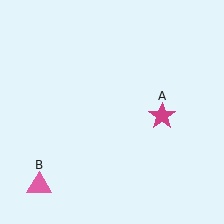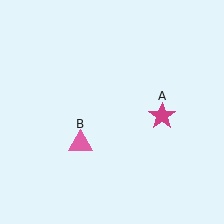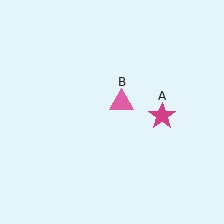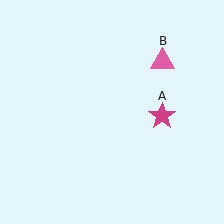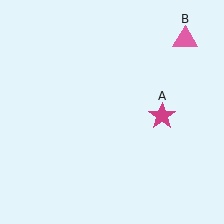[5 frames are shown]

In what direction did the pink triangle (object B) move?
The pink triangle (object B) moved up and to the right.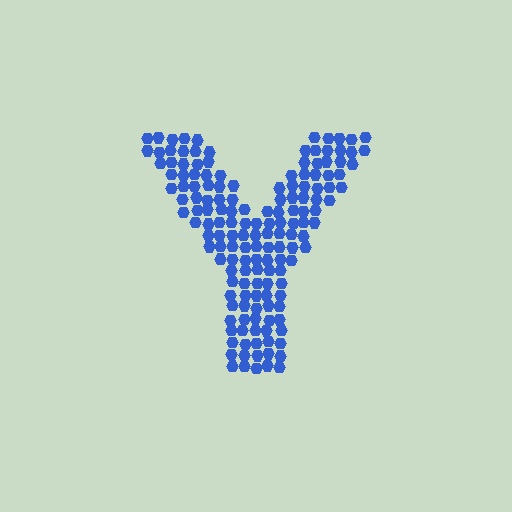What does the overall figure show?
The overall figure shows the letter Y.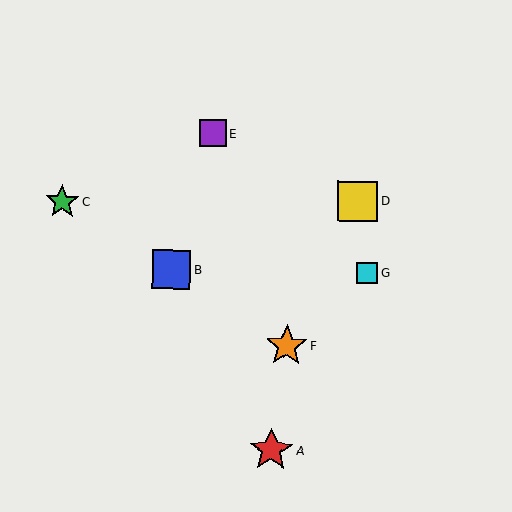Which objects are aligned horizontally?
Objects B, G are aligned horizontally.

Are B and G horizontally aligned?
Yes, both are at y≈270.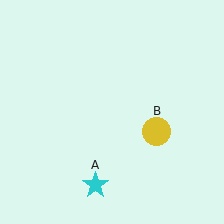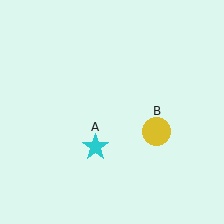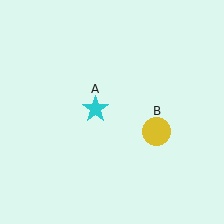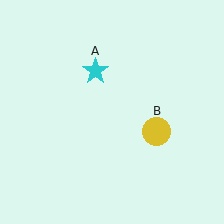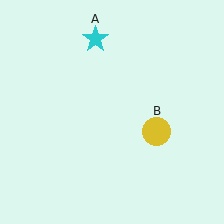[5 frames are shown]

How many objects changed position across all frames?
1 object changed position: cyan star (object A).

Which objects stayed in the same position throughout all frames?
Yellow circle (object B) remained stationary.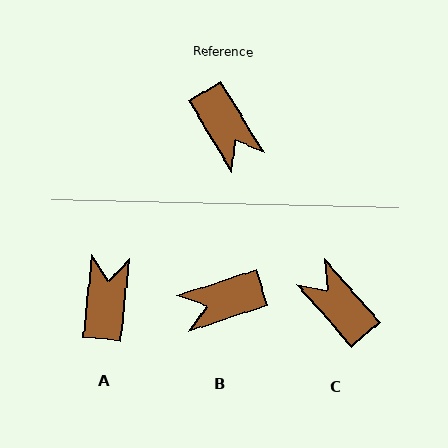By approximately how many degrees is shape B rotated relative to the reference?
Approximately 103 degrees clockwise.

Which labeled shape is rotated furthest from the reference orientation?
C, about 170 degrees away.